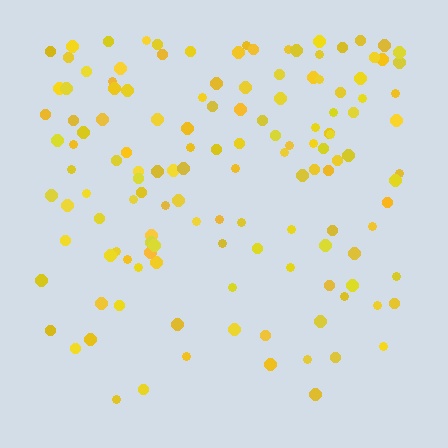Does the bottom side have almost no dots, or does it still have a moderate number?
Still a moderate number, just noticeably fewer than the top.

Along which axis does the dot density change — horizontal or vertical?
Vertical.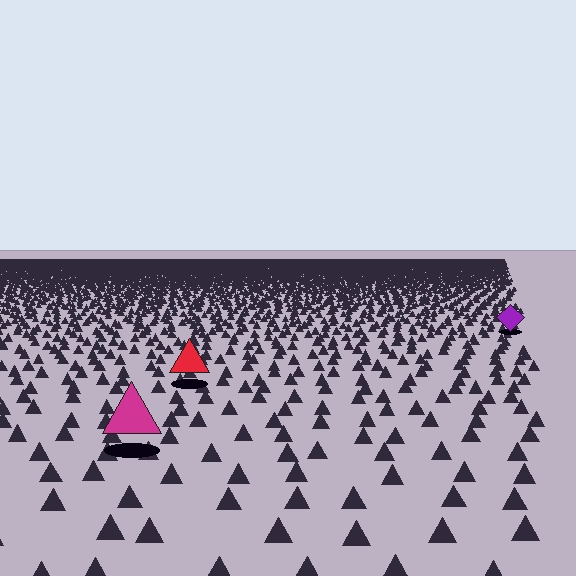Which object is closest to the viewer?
The magenta triangle is closest. The texture marks near it are larger and more spread out.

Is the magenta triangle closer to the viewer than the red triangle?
Yes. The magenta triangle is closer — you can tell from the texture gradient: the ground texture is coarser near it.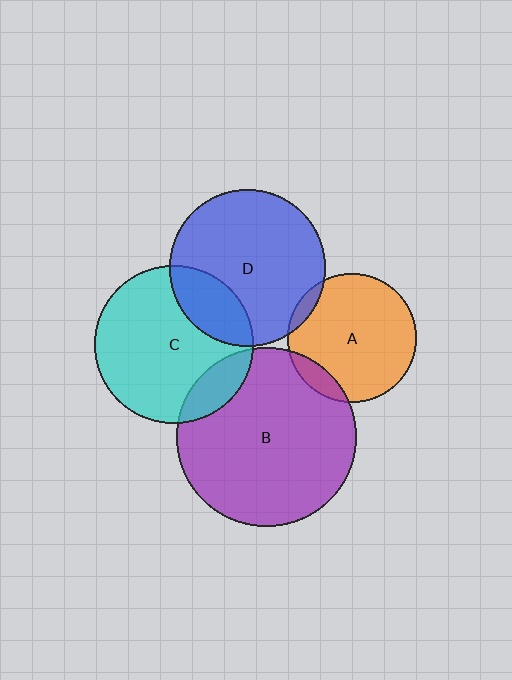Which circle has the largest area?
Circle B (purple).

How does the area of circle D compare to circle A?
Approximately 1.5 times.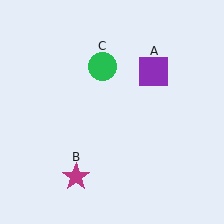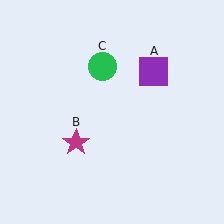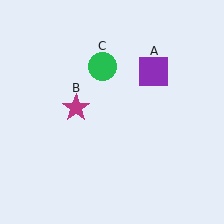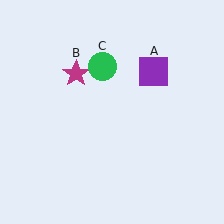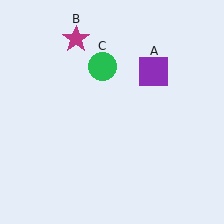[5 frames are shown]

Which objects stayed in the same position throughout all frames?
Purple square (object A) and green circle (object C) remained stationary.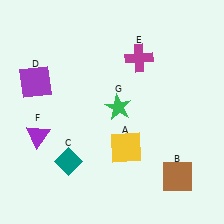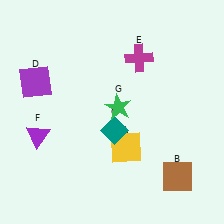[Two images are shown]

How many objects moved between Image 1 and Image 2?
1 object moved between the two images.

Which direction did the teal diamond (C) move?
The teal diamond (C) moved right.